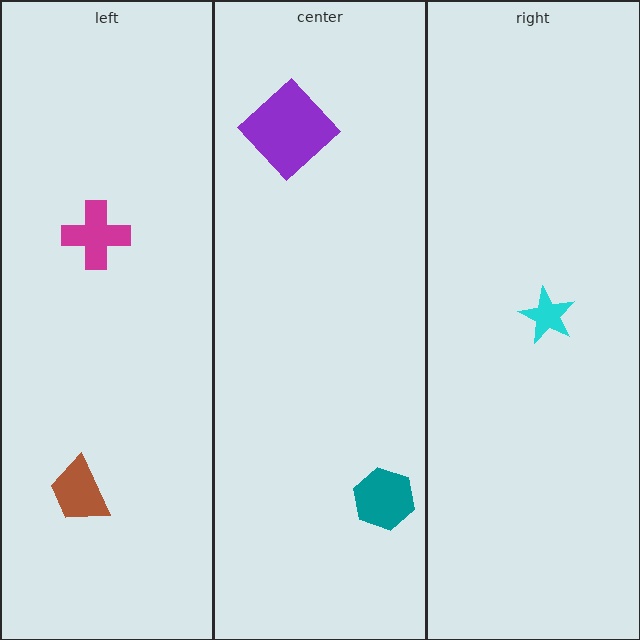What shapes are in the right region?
The cyan star.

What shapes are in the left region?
The magenta cross, the brown trapezoid.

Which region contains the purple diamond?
The center region.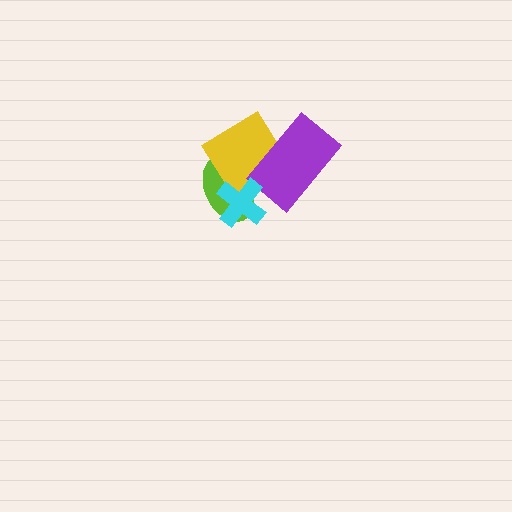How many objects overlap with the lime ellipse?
2 objects overlap with the lime ellipse.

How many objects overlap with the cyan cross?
2 objects overlap with the cyan cross.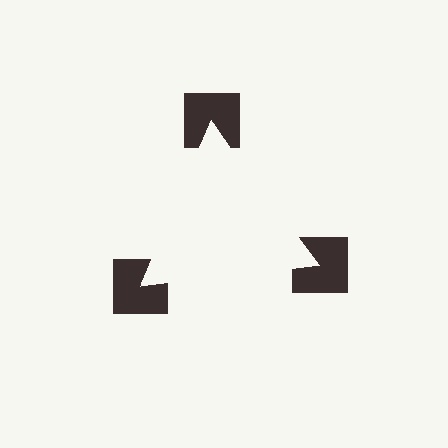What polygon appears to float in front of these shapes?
An illusory triangle — its edges are inferred from the aligned wedge cuts in the notched squares, not physically drawn.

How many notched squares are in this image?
There are 3 — one at each vertex of the illusory triangle.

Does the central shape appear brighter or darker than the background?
It typically appears slightly brighter than the background, even though no actual brightness change is drawn.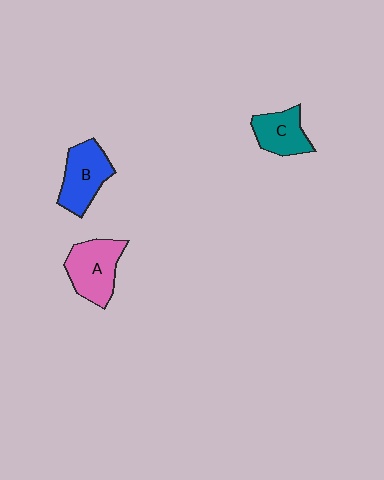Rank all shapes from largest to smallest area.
From largest to smallest: A (pink), B (blue), C (teal).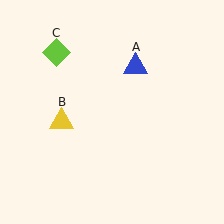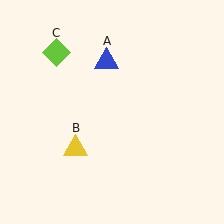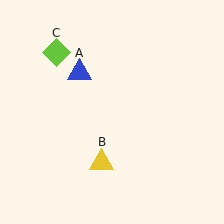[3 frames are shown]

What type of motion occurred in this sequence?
The blue triangle (object A), yellow triangle (object B) rotated counterclockwise around the center of the scene.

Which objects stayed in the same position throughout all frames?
Lime diamond (object C) remained stationary.